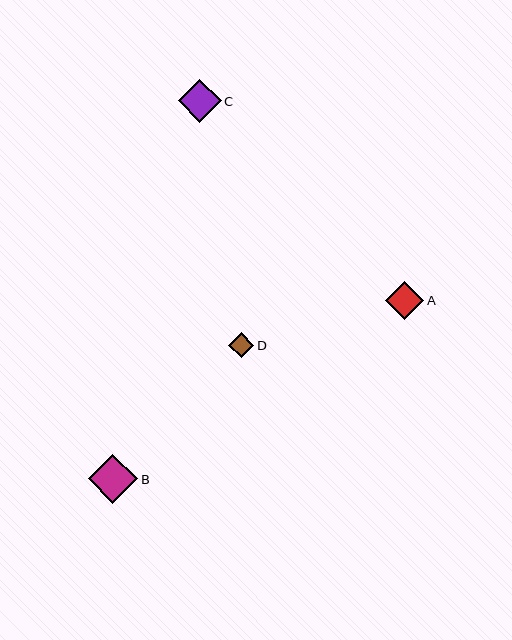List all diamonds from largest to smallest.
From largest to smallest: B, C, A, D.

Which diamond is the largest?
Diamond B is the largest with a size of approximately 49 pixels.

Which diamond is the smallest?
Diamond D is the smallest with a size of approximately 25 pixels.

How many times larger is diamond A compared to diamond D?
Diamond A is approximately 1.5 times the size of diamond D.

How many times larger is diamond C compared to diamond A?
Diamond C is approximately 1.1 times the size of diamond A.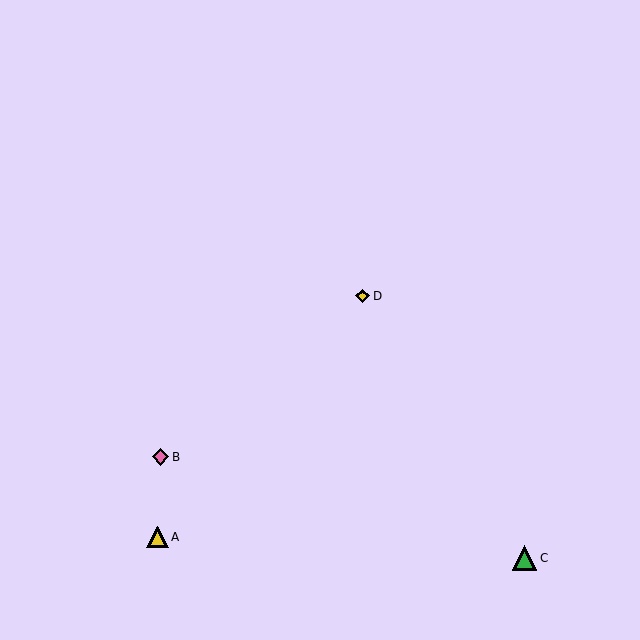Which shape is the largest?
The green triangle (labeled C) is the largest.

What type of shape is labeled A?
Shape A is a yellow triangle.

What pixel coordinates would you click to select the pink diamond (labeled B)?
Click at (160, 457) to select the pink diamond B.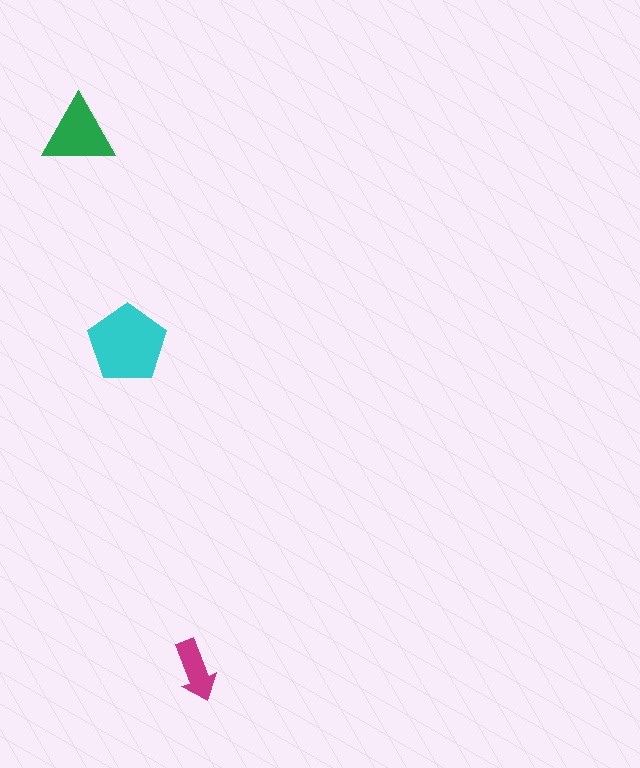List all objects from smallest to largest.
The magenta arrow, the green triangle, the cyan pentagon.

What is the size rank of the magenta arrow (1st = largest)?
3rd.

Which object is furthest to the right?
The magenta arrow is rightmost.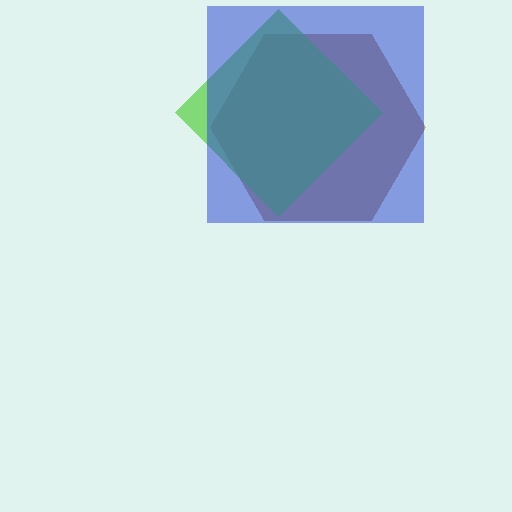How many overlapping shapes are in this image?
There are 3 overlapping shapes in the image.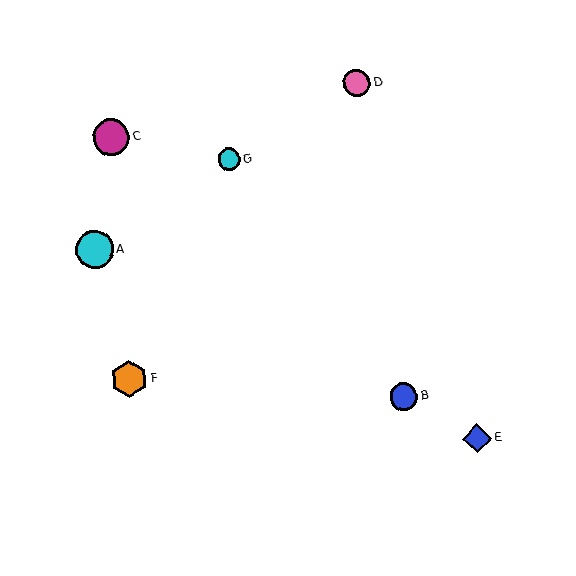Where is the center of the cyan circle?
The center of the cyan circle is at (229, 159).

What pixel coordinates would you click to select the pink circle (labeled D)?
Click at (357, 83) to select the pink circle D.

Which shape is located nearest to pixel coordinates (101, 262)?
The cyan circle (labeled A) at (94, 250) is nearest to that location.